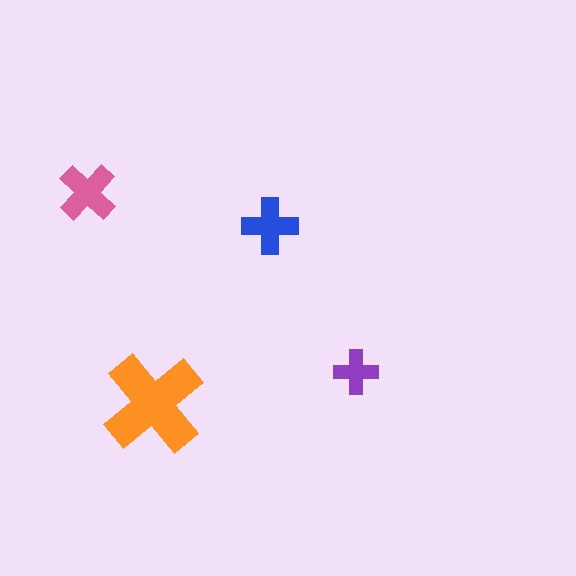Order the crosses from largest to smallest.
the orange one, the pink one, the blue one, the purple one.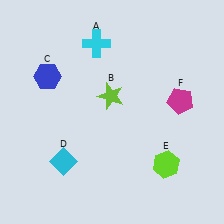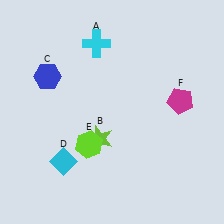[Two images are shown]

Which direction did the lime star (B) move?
The lime star (B) moved down.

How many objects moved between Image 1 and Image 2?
2 objects moved between the two images.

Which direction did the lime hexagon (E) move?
The lime hexagon (E) moved left.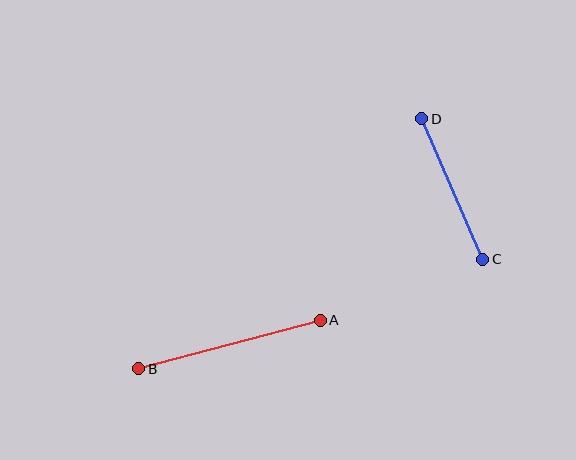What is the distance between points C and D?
The distance is approximately 153 pixels.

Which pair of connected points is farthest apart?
Points A and B are farthest apart.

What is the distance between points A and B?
The distance is approximately 188 pixels.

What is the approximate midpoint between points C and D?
The midpoint is at approximately (452, 189) pixels.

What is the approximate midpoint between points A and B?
The midpoint is at approximately (230, 345) pixels.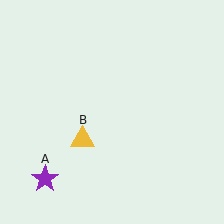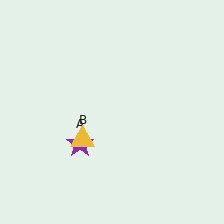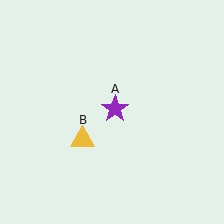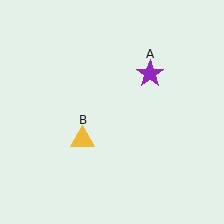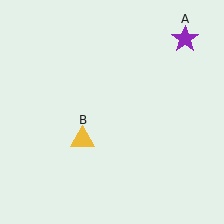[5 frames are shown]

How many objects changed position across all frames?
1 object changed position: purple star (object A).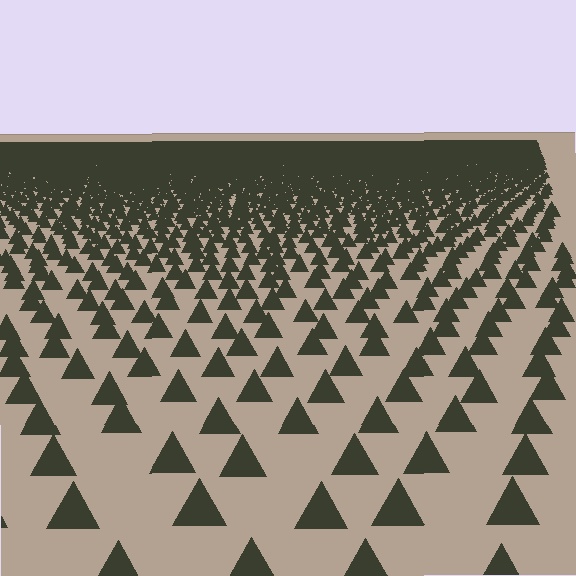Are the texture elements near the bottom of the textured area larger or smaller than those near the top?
Larger. Near the bottom, elements are closer to the viewer and appear at a bigger on-screen size.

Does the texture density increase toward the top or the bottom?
Density increases toward the top.